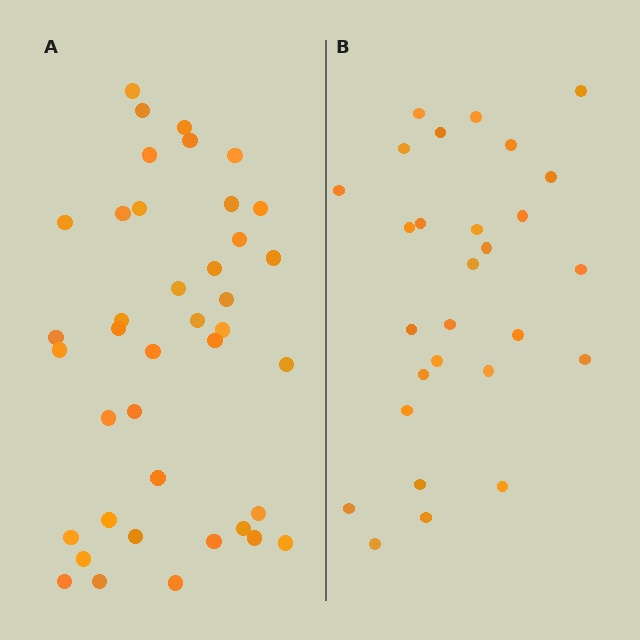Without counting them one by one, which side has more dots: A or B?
Region A (the left region) has more dots.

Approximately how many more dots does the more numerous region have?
Region A has roughly 12 or so more dots than region B.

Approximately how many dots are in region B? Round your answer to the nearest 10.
About 30 dots. (The exact count is 28, which rounds to 30.)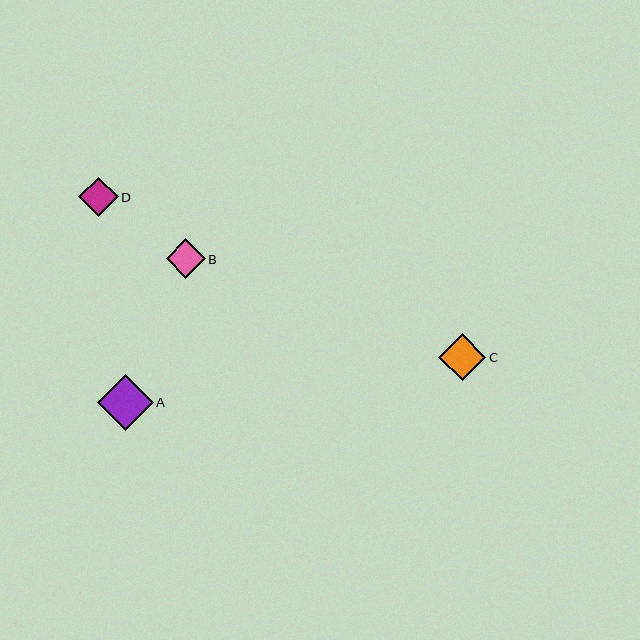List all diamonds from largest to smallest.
From largest to smallest: A, C, B, D.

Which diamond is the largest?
Diamond A is the largest with a size of approximately 55 pixels.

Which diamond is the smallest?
Diamond D is the smallest with a size of approximately 39 pixels.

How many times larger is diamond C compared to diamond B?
Diamond C is approximately 1.2 times the size of diamond B.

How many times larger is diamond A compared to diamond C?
Diamond A is approximately 1.2 times the size of diamond C.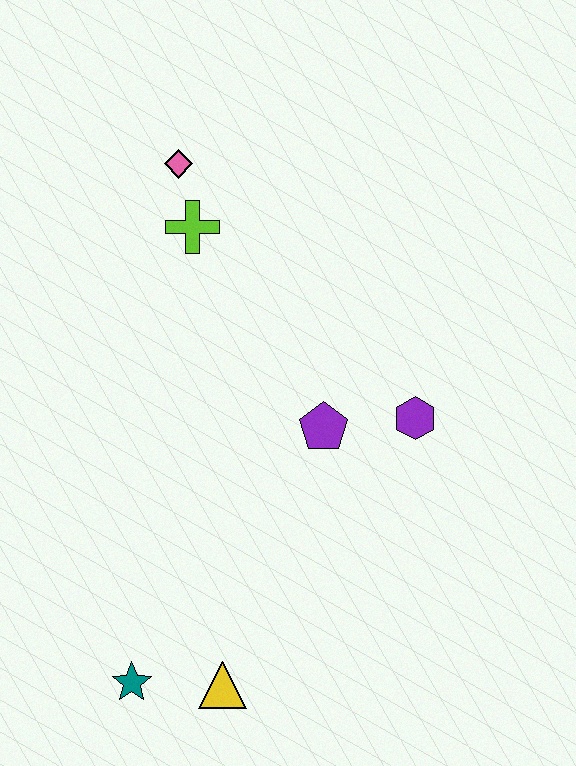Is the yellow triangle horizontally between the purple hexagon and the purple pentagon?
No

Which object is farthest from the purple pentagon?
The teal star is farthest from the purple pentagon.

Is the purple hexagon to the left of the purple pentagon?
No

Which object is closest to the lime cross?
The pink diamond is closest to the lime cross.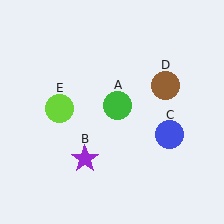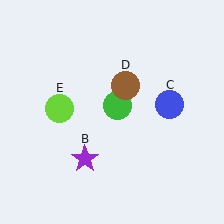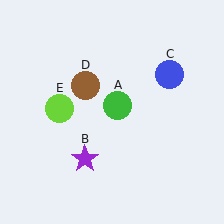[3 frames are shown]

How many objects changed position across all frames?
2 objects changed position: blue circle (object C), brown circle (object D).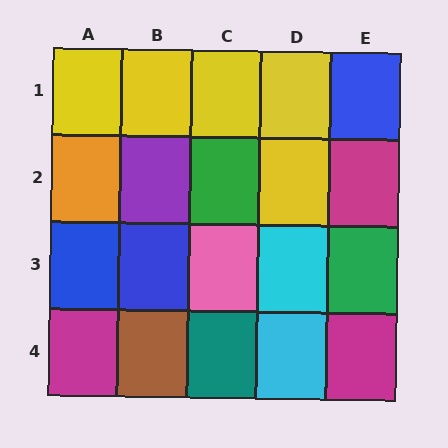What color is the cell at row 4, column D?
Cyan.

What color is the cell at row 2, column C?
Green.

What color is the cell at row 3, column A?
Blue.